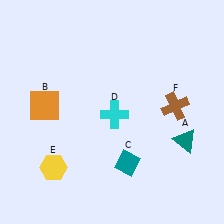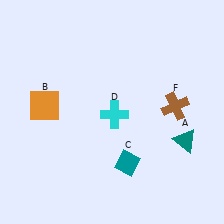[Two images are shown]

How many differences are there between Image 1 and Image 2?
There is 1 difference between the two images.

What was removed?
The yellow hexagon (E) was removed in Image 2.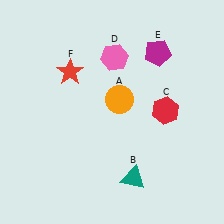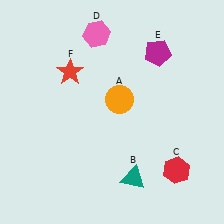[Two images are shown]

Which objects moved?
The objects that moved are: the red hexagon (C), the pink hexagon (D).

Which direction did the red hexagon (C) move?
The red hexagon (C) moved down.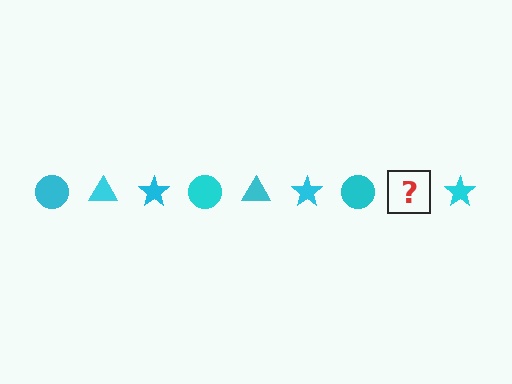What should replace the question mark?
The question mark should be replaced with a cyan triangle.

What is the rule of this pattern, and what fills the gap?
The rule is that the pattern cycles through circle, triangle, star shapes in cyan. The gap should be filled with a cyan triangle.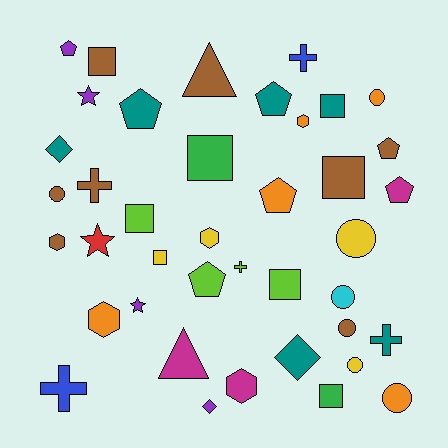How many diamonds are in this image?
There are 3 diamonds.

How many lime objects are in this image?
There are 4 lime objects.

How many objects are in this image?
There are 40 objects.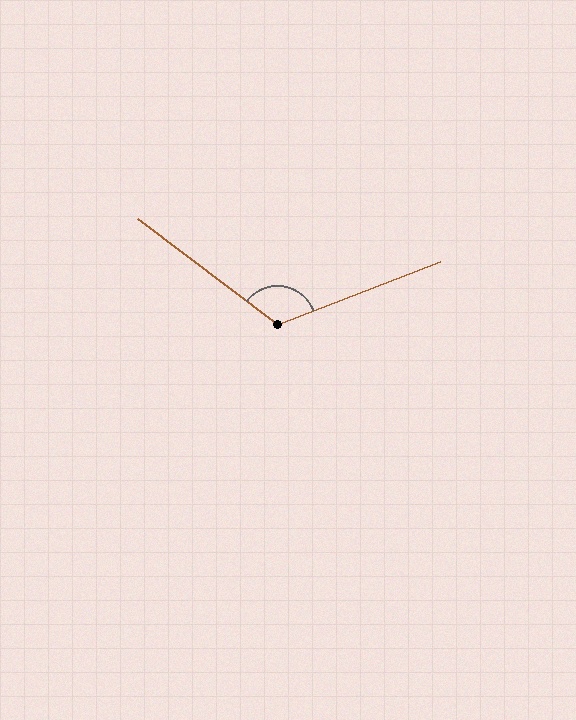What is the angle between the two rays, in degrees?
Approximately 122 degrees.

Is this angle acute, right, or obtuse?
It is obtuse.